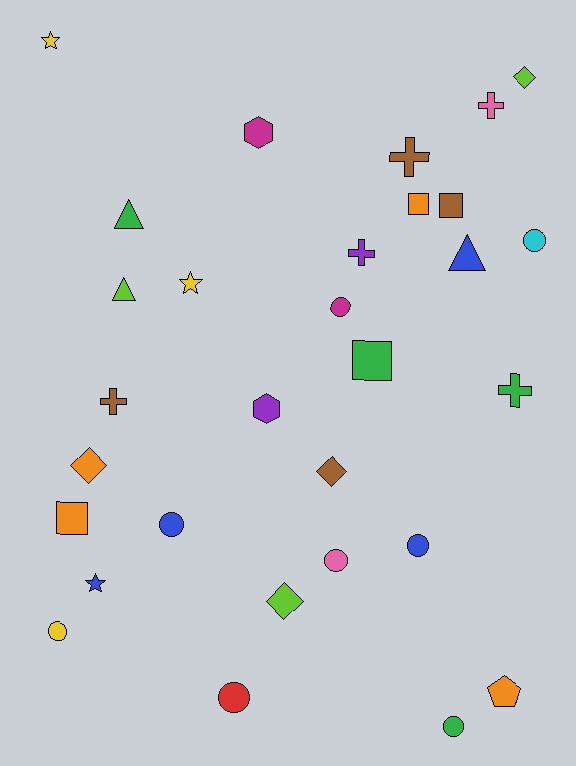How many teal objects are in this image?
There are no teal objects.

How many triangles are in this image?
There are 3 triangles.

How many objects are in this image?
There are 30 objects.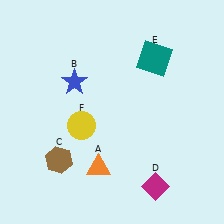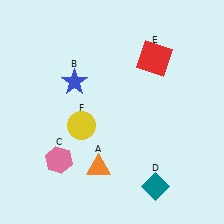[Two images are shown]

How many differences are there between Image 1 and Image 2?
There are 3 differences between the two images.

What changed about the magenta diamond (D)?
In Image 1, D is magenta. In Image 2, it changed to teal.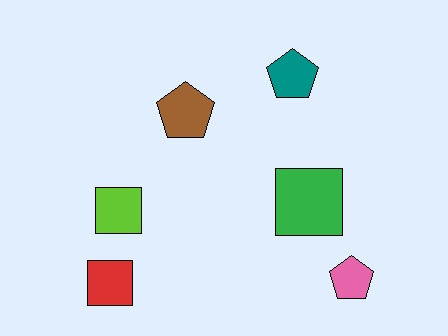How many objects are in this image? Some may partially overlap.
There are 6 objects.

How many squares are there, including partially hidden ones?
There are 3 squares.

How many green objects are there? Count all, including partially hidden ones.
There is 1 green object.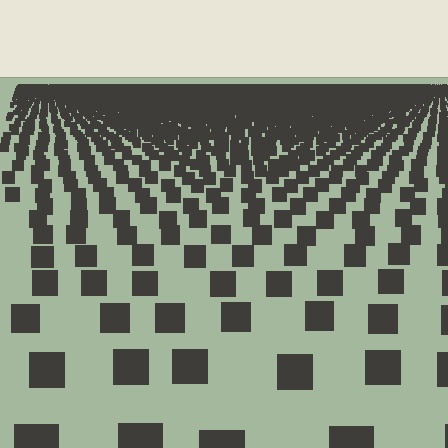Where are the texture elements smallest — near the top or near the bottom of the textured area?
Near the top.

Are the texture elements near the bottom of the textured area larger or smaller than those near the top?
Larger. Near the bottom, elements are closer to the viewer and appear at a bigger on-screen size.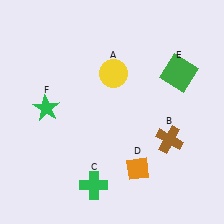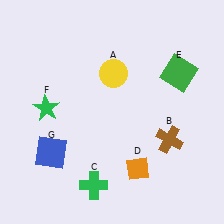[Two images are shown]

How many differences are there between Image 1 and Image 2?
There is 1 difference between the two images.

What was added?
A blue square (G) was added in Image 2.